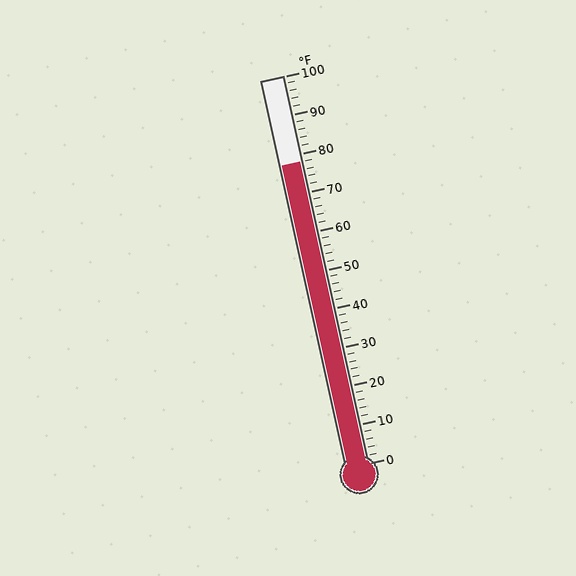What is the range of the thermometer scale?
The thermometer scale ranges from 0°F to 100°F.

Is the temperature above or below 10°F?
The temperature is above 10°F.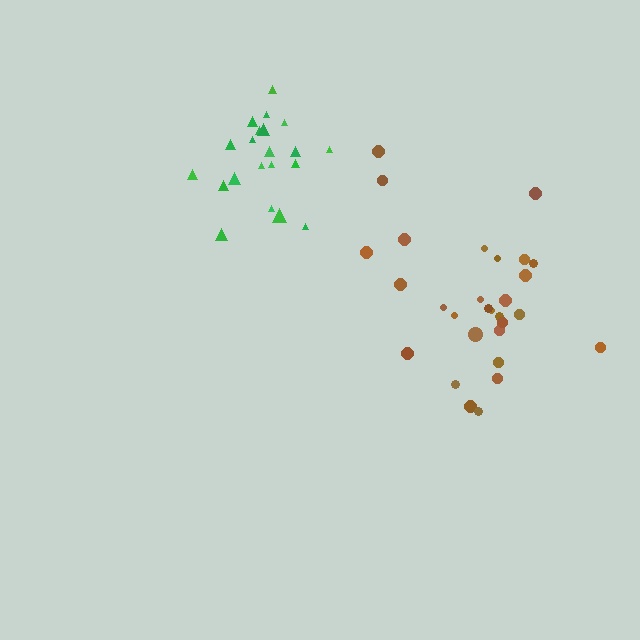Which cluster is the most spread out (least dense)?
Brown.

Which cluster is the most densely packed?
Green.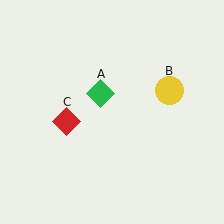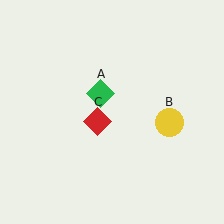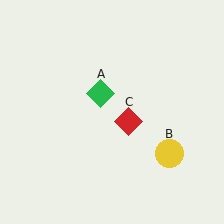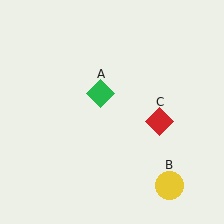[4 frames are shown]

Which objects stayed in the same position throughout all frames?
Green diamond (object A) remained stationary.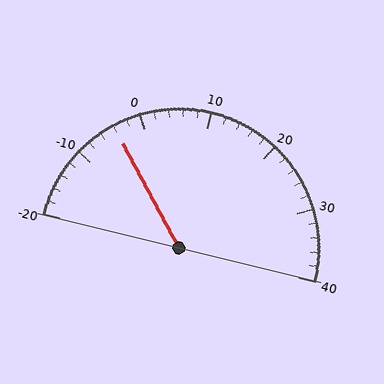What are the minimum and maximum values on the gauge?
The gauge ranges from -20 to 40.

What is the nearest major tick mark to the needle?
The nearest major tick mark is 0.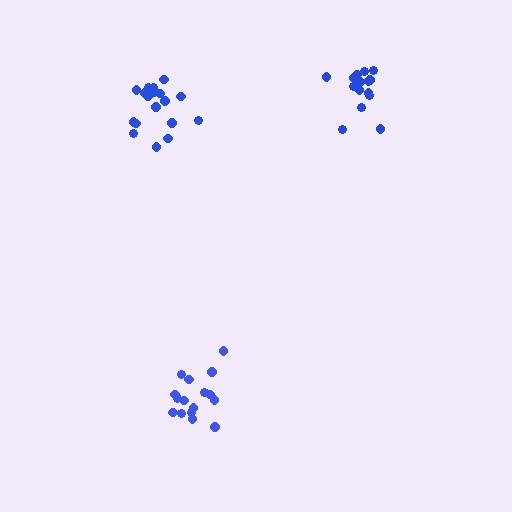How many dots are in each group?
Group 1: 16 dots, Group 2: 18 dots, Group 3: 15 dots (49 total).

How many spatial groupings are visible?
There are 3 spatial groupings.